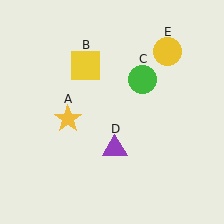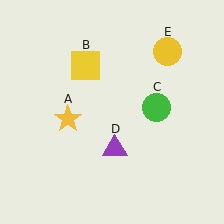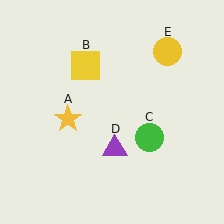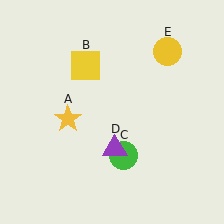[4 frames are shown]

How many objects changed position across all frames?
1 object changed position: green circle (object C).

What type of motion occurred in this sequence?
The green circle (object C) rotated clockwise around the center of the scene.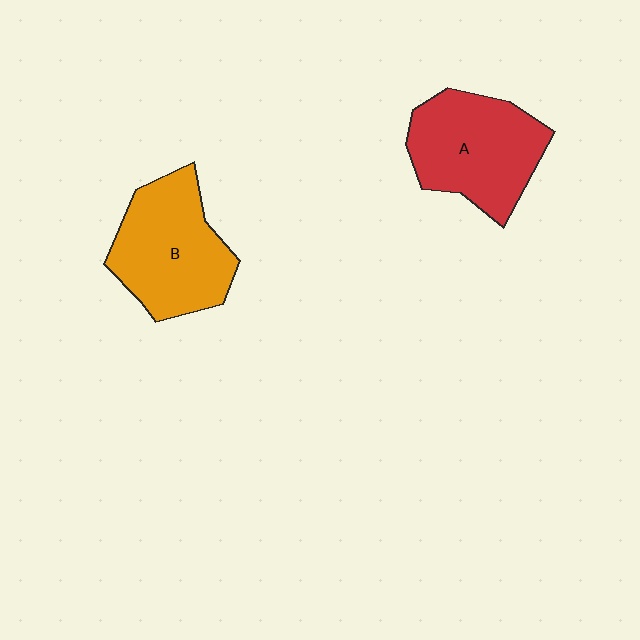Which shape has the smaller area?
Shape A (red).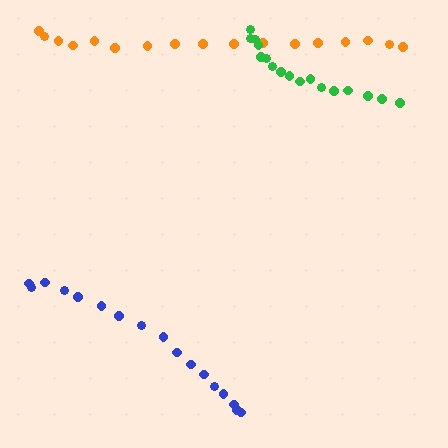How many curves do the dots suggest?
There are 3 distinct paths.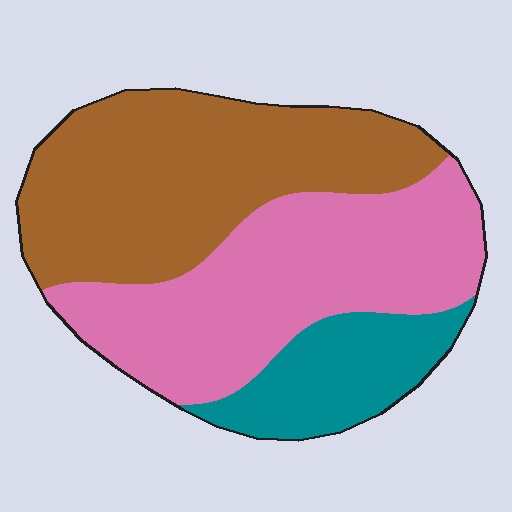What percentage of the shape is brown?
Brown covers around 40% of the shape.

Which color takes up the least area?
Teal, at roughly 15%.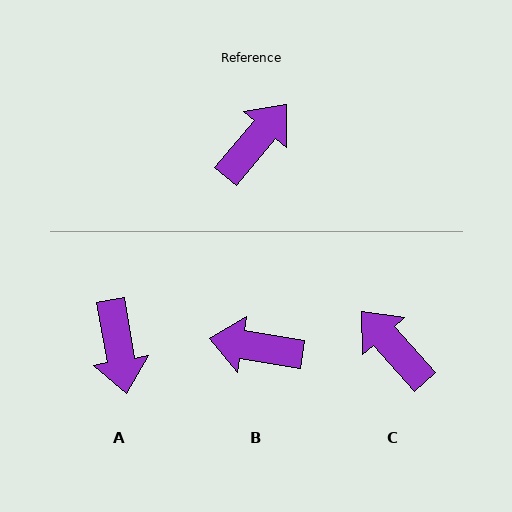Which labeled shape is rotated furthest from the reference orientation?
A, about 130 degrees away.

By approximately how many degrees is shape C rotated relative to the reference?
Approximately 82 degrees counter-clockwise.